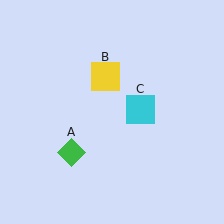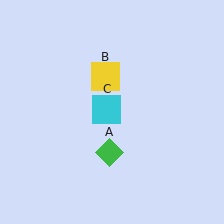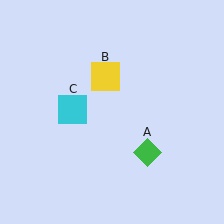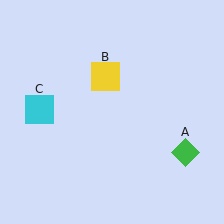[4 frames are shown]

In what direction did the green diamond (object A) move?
The green diamond (object A) moved right.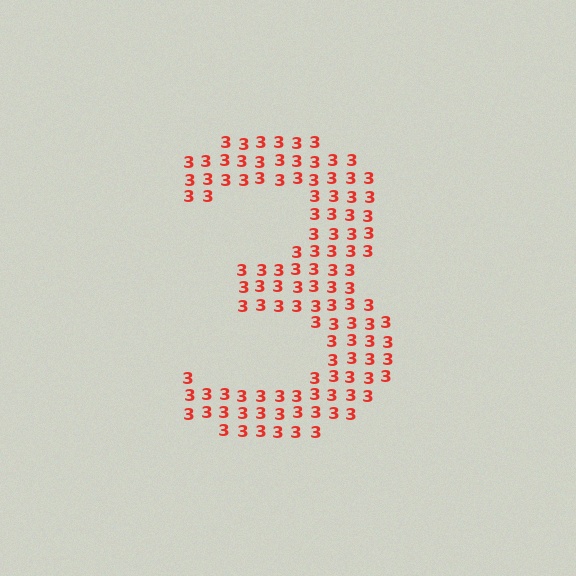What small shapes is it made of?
It is made of small digit 3's.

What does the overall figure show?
The overall figure shows the digit 3.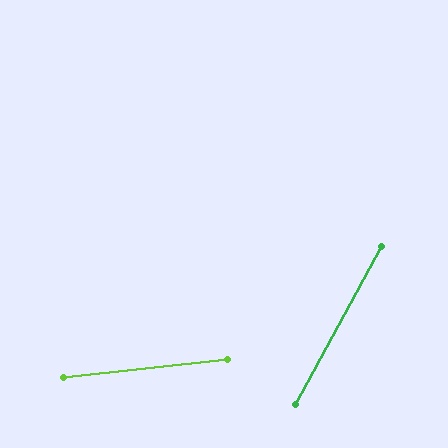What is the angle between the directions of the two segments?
Approximately 55 degrees.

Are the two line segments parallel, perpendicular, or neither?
Neither parallel nor perpendicular — they differ by about 55°.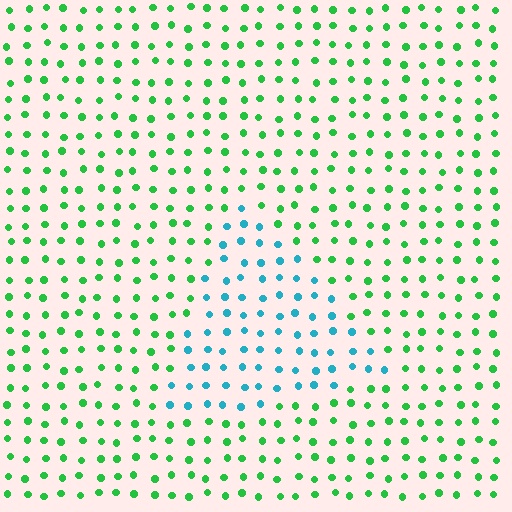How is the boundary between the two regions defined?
The boundary is defined purely by a slight shift in hue (about 57 degrees). Spacing, size, and orientation are identical on both sides.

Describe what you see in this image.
The image is filled with small green elements in a uniform arrangement. A triangle-shaped region is visible where the elements are tinted to a slightly different hue, forming a subtle color boundary.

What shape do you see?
I see a triangle.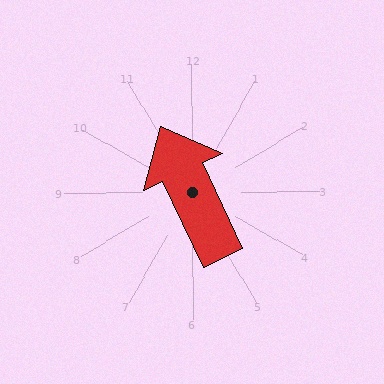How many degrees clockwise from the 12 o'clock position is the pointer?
Approximately 335 degrees.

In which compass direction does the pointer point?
Northwest.